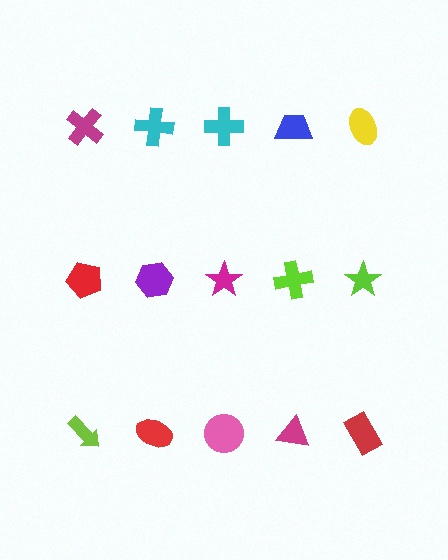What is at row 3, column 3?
A pink circle.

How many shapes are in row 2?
5 shapes.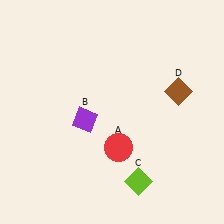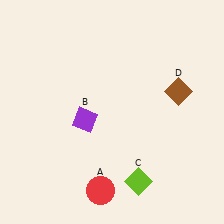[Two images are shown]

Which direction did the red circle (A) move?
The red circle (A) moved down.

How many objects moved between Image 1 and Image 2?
1 object moved between the two images.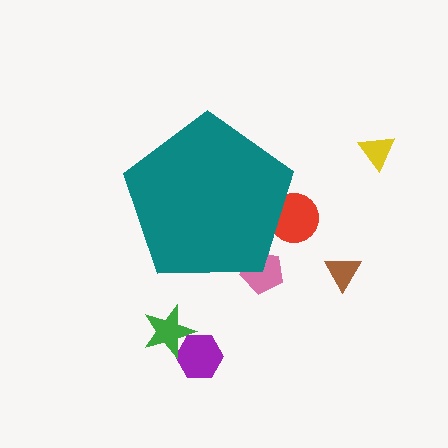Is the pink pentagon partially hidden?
Yes, the pink pentagon is partially hidden behind the teal pentagon.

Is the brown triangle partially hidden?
No, the brown triangle is fully visible.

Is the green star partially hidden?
No, the green star is fully visible.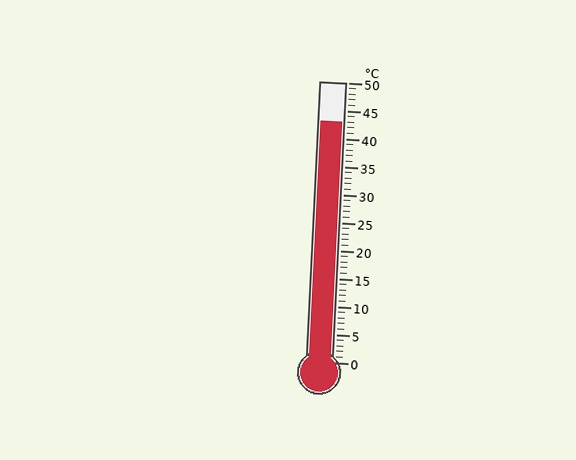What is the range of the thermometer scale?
The thermometer scale ranges from 0°C to 50°C.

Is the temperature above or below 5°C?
The temperature is above 5°C.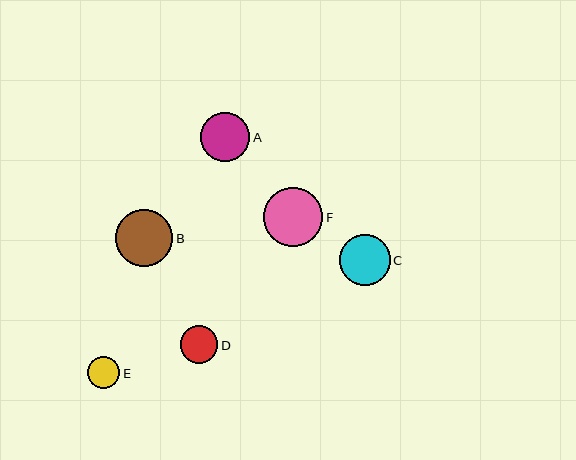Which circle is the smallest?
Circle E is the smallest with a size of approximately 32 pixels.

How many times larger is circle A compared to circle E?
Circle A is approximately 1.5 times the size of circle E.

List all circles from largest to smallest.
From largest to smallest: F, B, C, A, D, E.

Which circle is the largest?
Circle F is the largest with a size of approximately 60 pixels.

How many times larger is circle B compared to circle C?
Circle B is approximately 1.1 times the size of circle C.